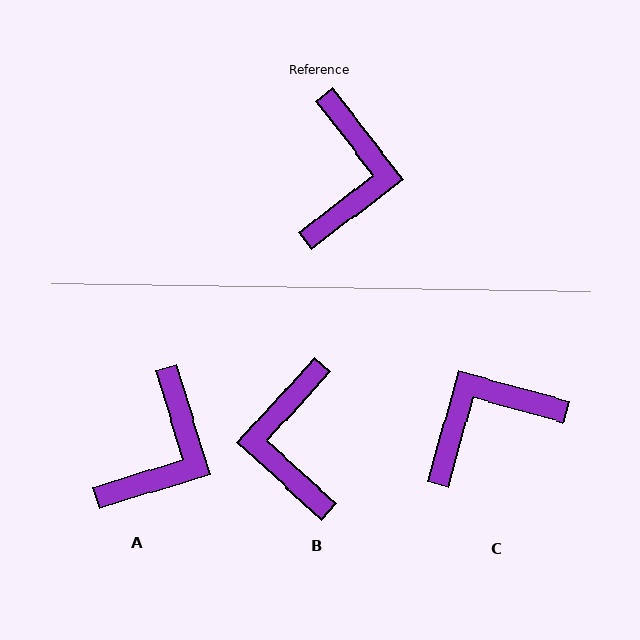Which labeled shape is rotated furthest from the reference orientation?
B, about 170 degrees away.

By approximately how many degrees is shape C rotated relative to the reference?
Approximately 127 degrees counter-clockwise.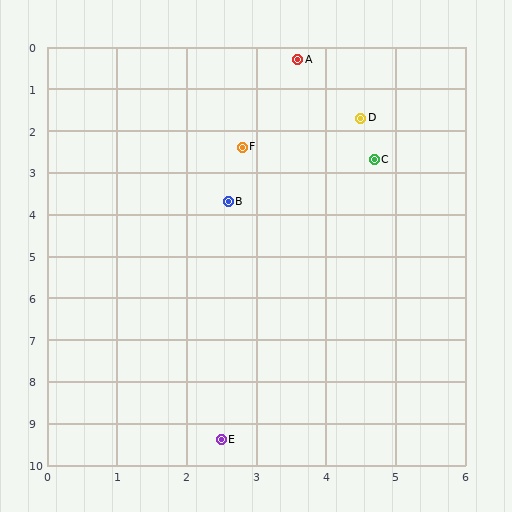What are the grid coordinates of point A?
Point A is at approximately (3.6, 0.3).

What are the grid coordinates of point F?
Point F is at approximately (2.8, 2.4).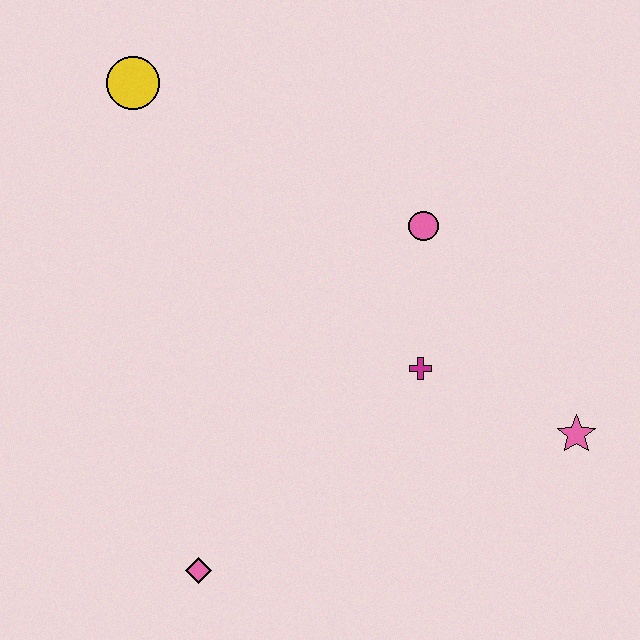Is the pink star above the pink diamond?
Yes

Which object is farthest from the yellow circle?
The pink star is farthest from the yellow circle.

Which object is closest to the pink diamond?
The magenta cross is closest to the pink diamond.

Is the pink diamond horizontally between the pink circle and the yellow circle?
Yes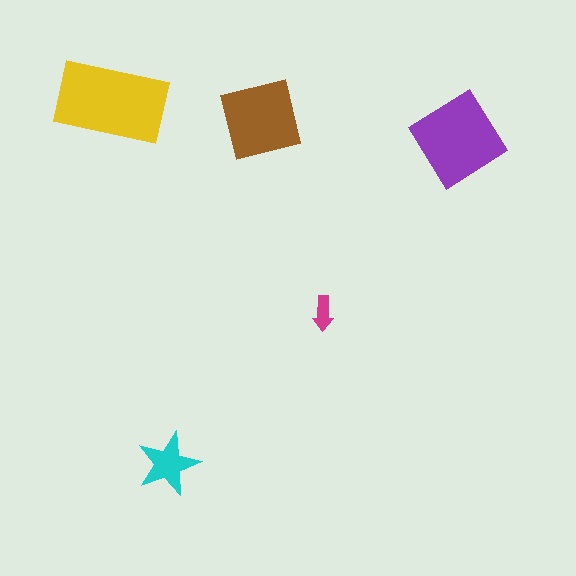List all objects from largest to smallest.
The yellow rectangle, the purple diamond, the brown square, the cyan star, the magenta arrow.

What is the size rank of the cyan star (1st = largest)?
4th.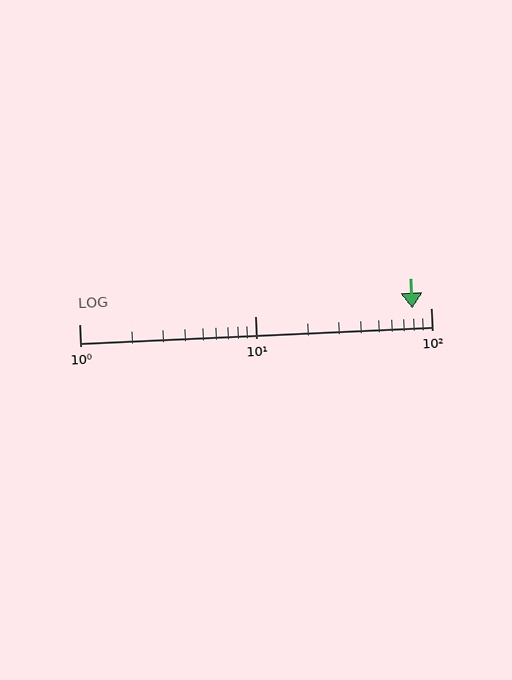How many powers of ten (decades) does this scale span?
The scale spans 2 decades, from 1 to 100.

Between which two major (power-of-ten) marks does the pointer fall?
The pointer is between 10 and 100.